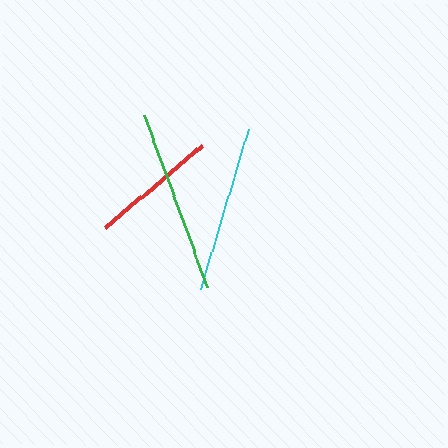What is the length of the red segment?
The red segment is approximately 127 pixels long.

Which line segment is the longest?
The green line is the longest at approximately 184 pixels.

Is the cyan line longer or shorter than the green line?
The green line is longer than the cyan line.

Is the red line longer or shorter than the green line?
The green line is longer than the red line.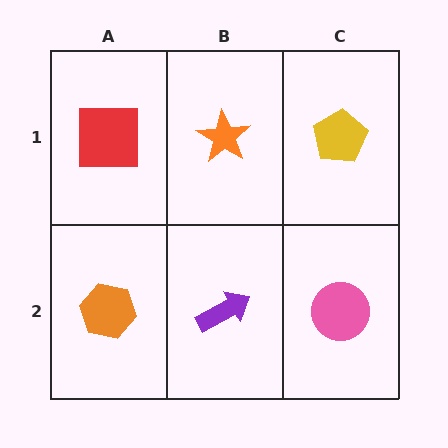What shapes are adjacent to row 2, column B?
An orange star (row 1, column B), an orange hexagon (row 2, column A), a pink circle (row 2, column C).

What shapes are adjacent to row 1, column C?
A pink circle (row 2, column C), an orange star (row 1, column B).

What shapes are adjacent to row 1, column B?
A purple arrow (row 2, column B), a red square (row 1, column A), a yellow pentagon (row 1, column C).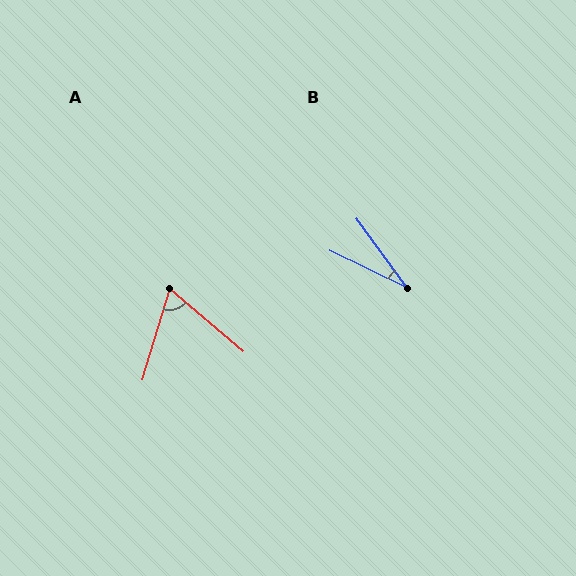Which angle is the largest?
A, at approximately 66 degrees.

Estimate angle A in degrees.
Approximately 66 degrees.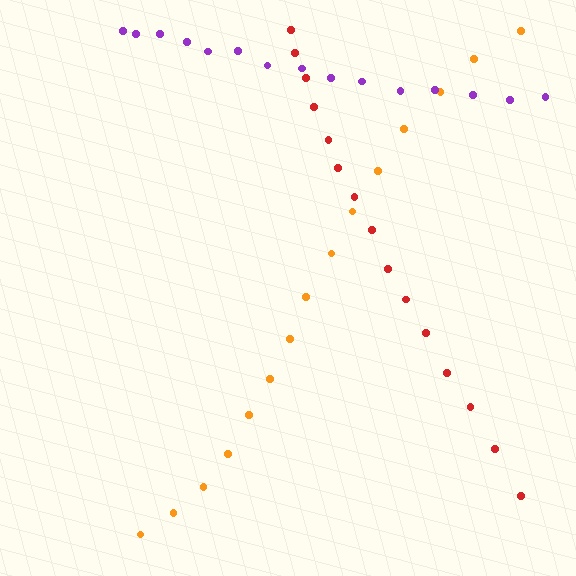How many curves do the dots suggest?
There are 3 distinct paths.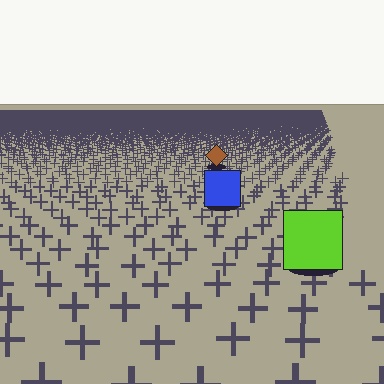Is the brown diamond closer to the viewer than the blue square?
No. The blue square is closer — you can tell from the texture gradient: the ground texture is coarser near it.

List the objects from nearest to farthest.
From nearest to farthest: the lime square, the blue square, the brown diamond.